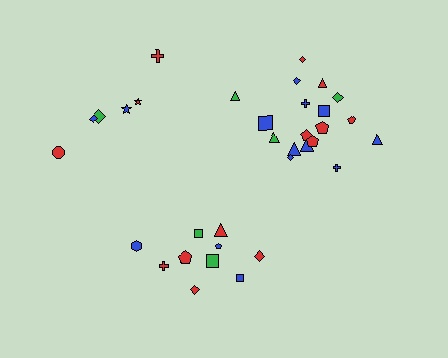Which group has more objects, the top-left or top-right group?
The top-right group.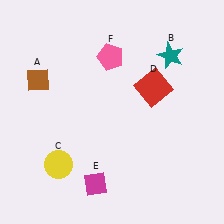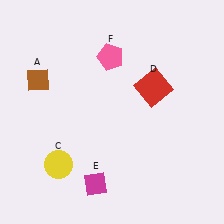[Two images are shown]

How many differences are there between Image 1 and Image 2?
There is 1 difference between the two images.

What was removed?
The teal star (B) was removed in Image 2.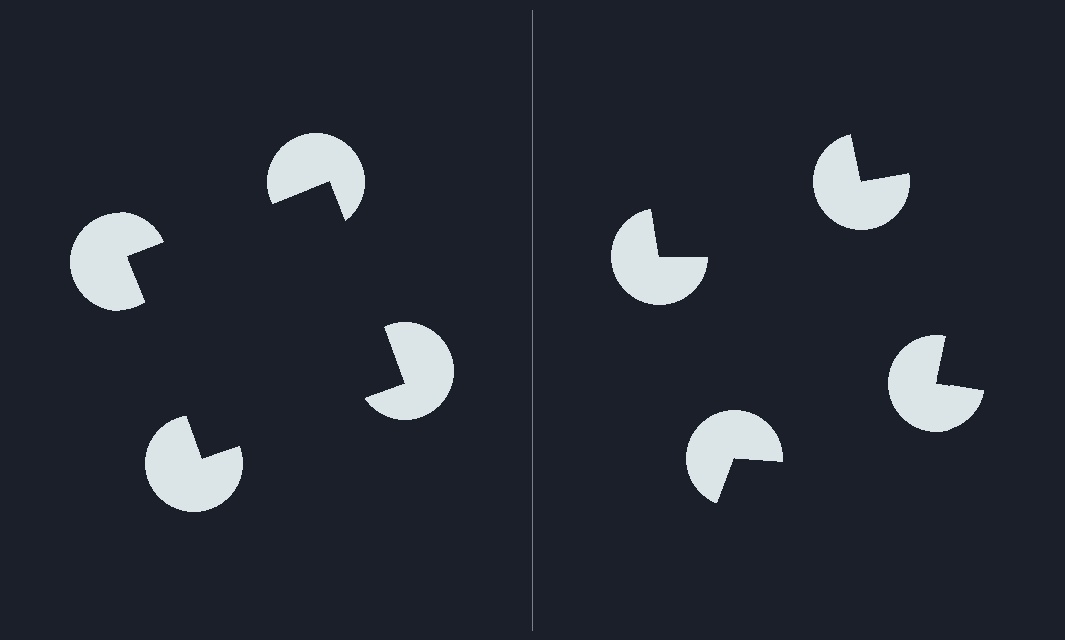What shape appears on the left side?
An illusory square.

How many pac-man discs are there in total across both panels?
8 — 4 on each side.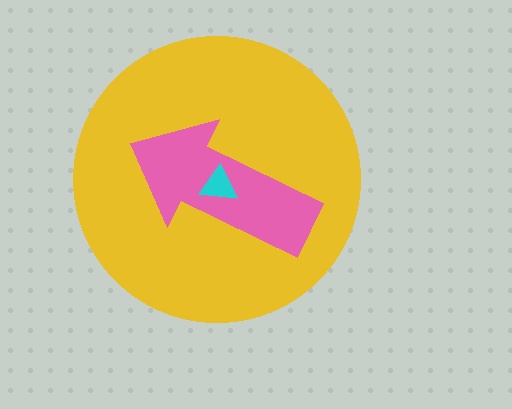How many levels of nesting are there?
3.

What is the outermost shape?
The yellow circle.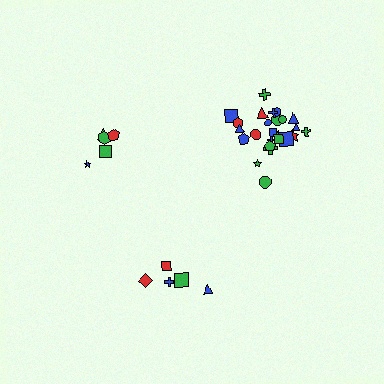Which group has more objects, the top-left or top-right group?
The top-right group.